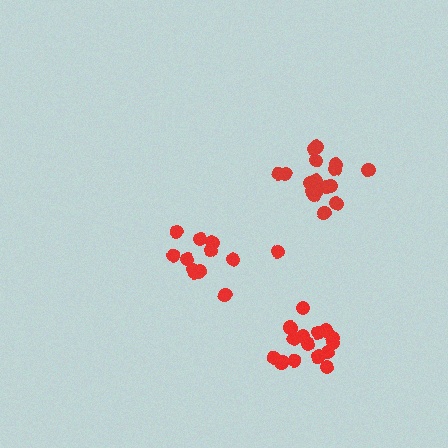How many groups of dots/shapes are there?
There are 3 groups.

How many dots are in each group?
Group 1: 16 dots, Group 2: 12 dots, Group 3: 17 dots (45 total).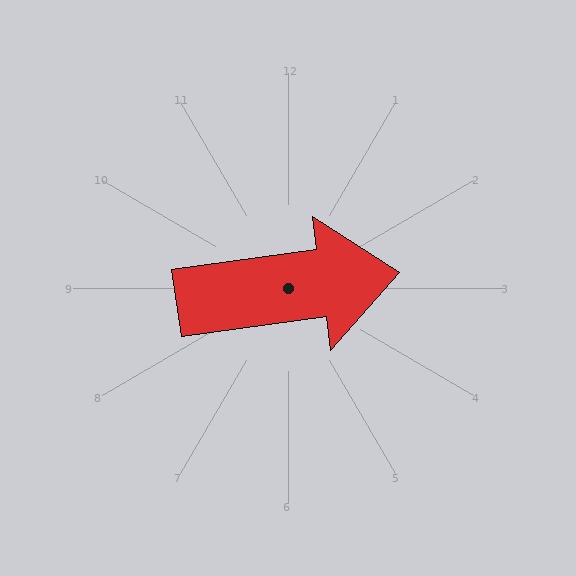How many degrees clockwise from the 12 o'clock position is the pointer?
Approximately 82 degrees.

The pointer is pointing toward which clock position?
Roughly 3 o'clock.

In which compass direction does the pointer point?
East.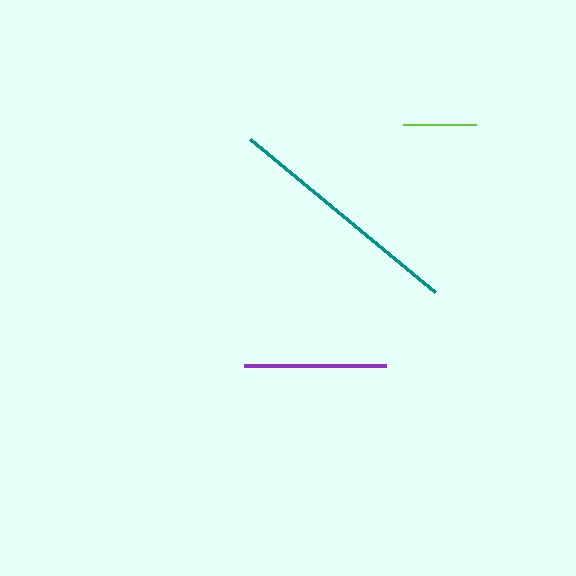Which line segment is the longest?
The teal line is the longest at approximately 240 pixels.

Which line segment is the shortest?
The lime line is the shortest at approximately 74 pixels.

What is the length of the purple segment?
The purple segment is approximately 142 pixels long.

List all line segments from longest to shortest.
From longest to shortest: teal, purple, lime.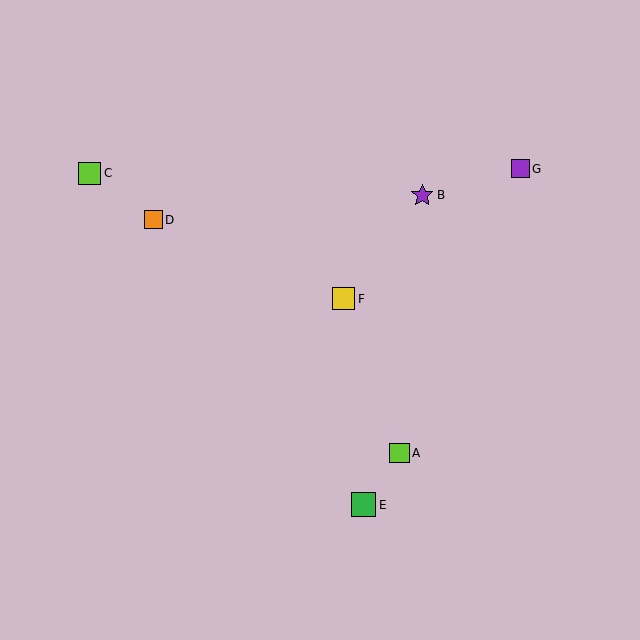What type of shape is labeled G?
Shape G is a purple square.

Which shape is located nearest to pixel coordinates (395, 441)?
The lime square (labeled A) at (399, 453) is nearest to that location.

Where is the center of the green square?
The center of the green square is at (364, 505).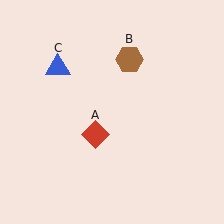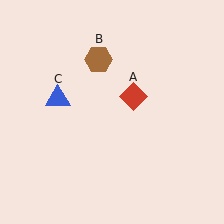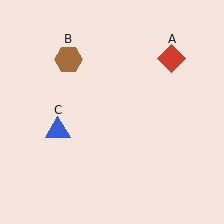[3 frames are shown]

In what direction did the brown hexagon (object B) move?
The brown hexagon (object B) moved left.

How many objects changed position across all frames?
3 objects changed position: red diamond (object A), brown hexagon (object B), blue triangle (object C).